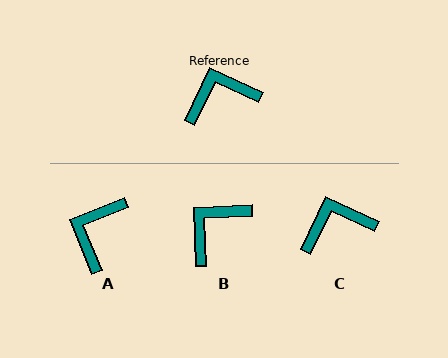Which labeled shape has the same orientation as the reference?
C.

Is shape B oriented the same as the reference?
No, it is off by about 28 degrees.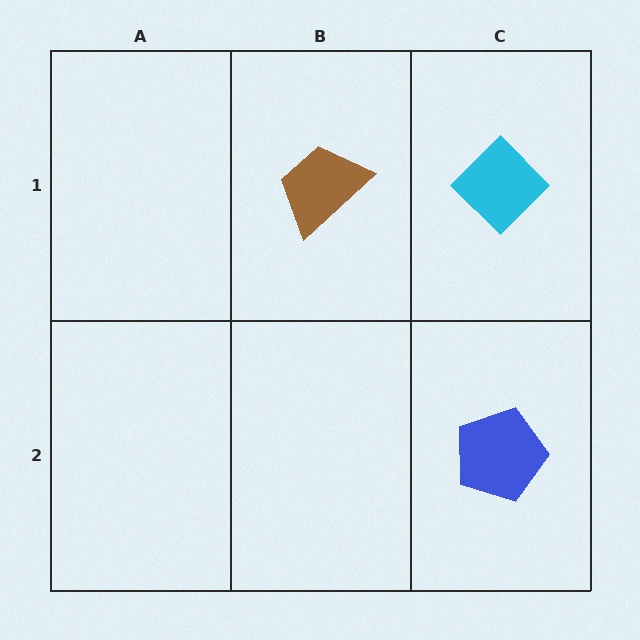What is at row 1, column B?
A brown trapezoid.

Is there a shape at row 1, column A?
No, that cell is empty.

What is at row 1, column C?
A cyan diamond.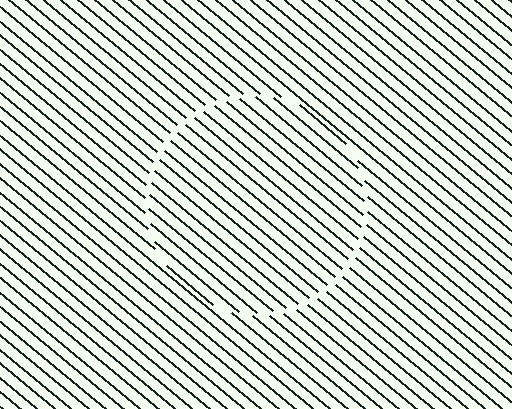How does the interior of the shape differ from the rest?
The interior of the shape contains the same grating, shifted by half a period — the contour is defined by the phase discontinuity where line-ends from the inner and outer gratings abut.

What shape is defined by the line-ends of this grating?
An illusory circle. The interior of the shape contains the same grating, shifted by half a period — the contour is defined by the phase discontinuity where line-ends from the inner and outer gratings abut.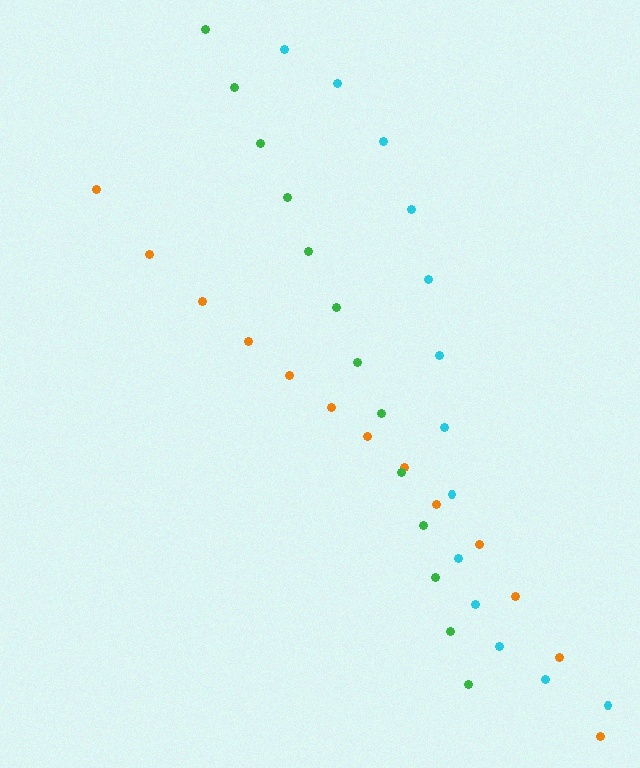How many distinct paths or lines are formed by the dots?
There are 3 distinct paths.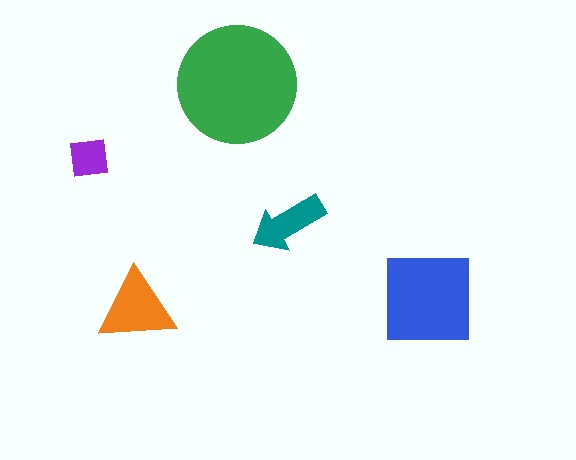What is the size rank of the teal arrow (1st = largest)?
4th.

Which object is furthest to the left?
The purple square is leftmost.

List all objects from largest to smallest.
The green circle, the blue square, the orange triangle, the teal arrow, the purple square.